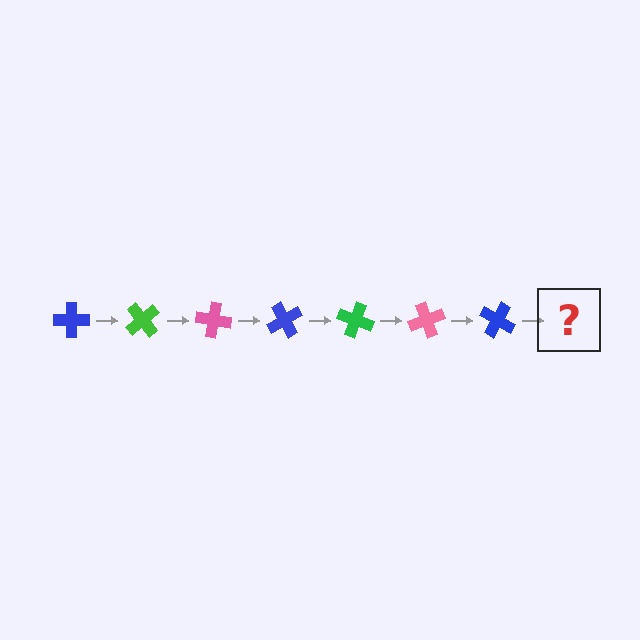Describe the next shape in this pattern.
It should be a green cross, rotated 350 degrees from the start.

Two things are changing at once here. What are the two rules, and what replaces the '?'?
The two rules are that it rotates 50 degrees each step and the color cycles through blue, green, and pink. The '?' should be a green cross, rotated 350 degrees from the start.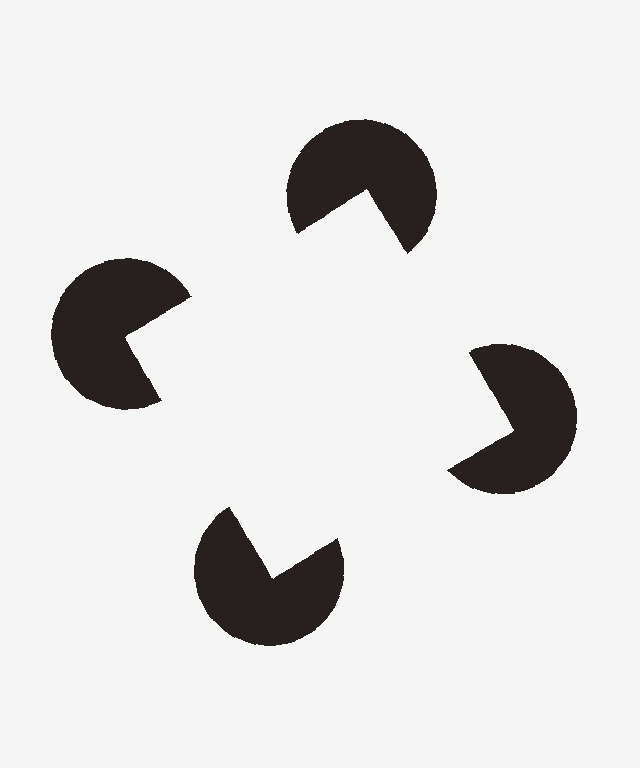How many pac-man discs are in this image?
There are 4 — one at each vertex of the illusory square.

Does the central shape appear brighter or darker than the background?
It typically appears slightly brighter than the background, even though no actual brightness change is drawn.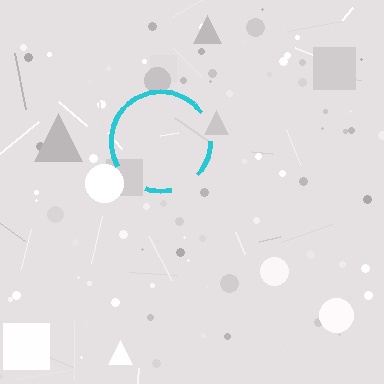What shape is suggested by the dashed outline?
The dashed outline suggests a circle.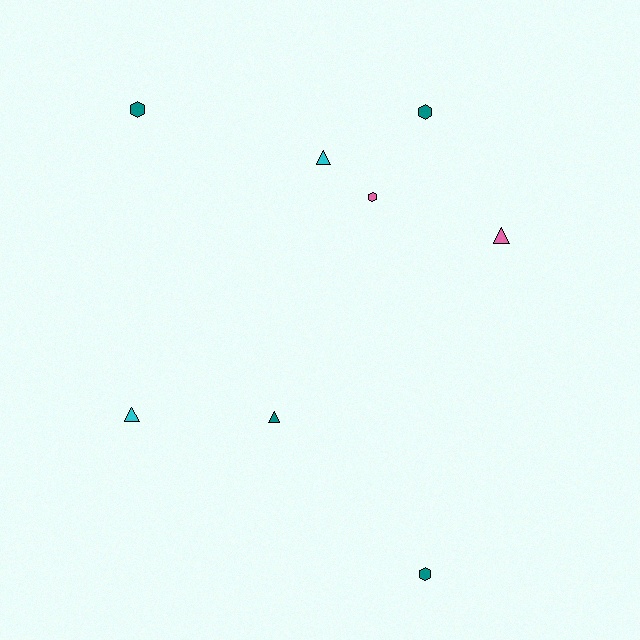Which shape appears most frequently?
Triangle, with 4 objects.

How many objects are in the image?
There are 8 objects.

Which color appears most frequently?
Teal, with 4 objects.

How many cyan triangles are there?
There are 2 cyan triangles.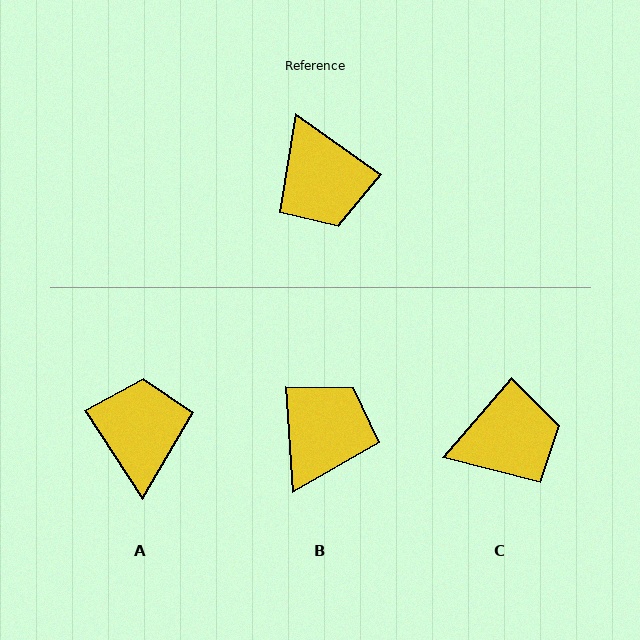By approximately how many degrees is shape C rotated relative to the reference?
Approximately 85 degrees counter-clockwise.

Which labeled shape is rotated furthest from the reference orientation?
A, about 159 degrees away.